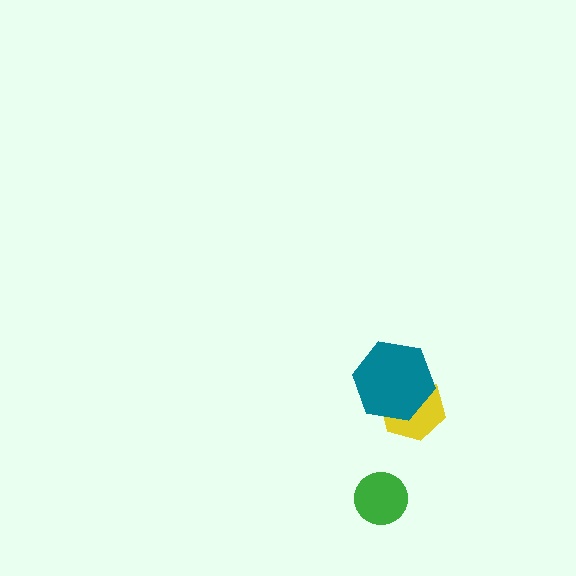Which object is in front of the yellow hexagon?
The teal hexagon is in front of the yellow hexagon.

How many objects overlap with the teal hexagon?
1 object overlaps with the teal hexagon.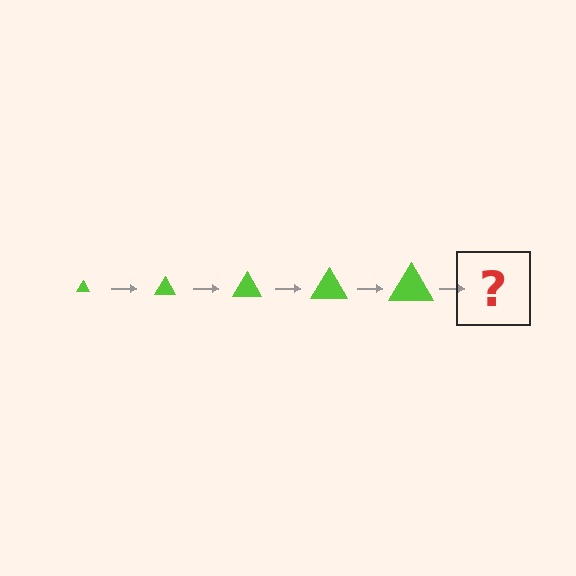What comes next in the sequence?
The next element should be a lime triangle, larger than the previous one.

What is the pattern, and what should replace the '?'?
The pattern is that the triangle gets progressively larger each step. The '?' should be a lime triangle, larger than the previous one.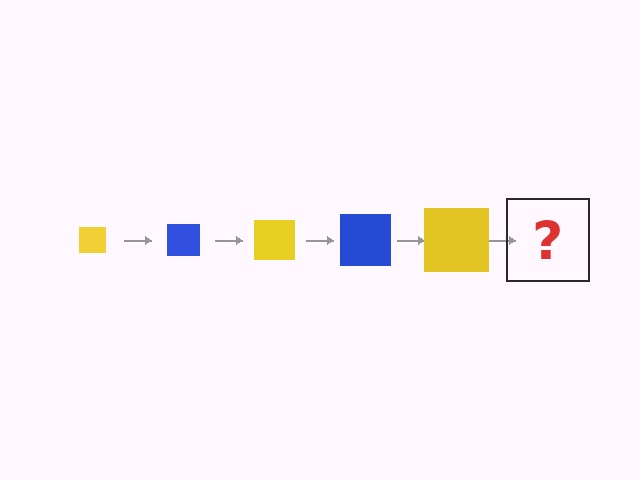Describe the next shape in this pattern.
It should be a blue square, larger than the previous one.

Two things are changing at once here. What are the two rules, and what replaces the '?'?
The two rules are that the square grows larger each step and the color cycles through yellow and blue. The '?' should be a blue square, larger than the previous one.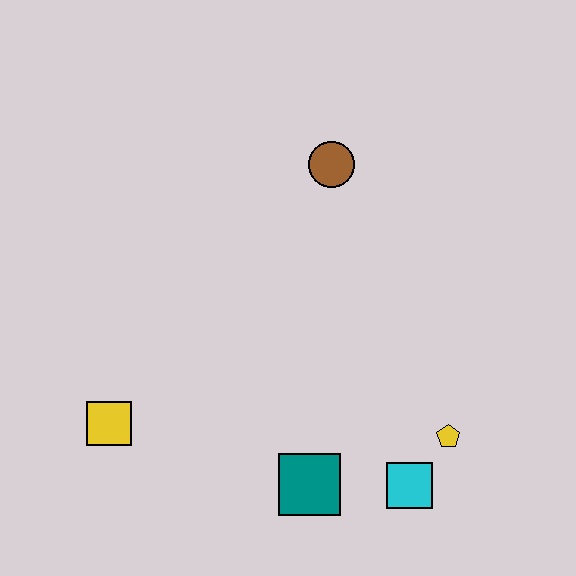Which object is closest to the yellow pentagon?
The cyan square is closest to the yellow pentagon.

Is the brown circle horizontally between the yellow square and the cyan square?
Yes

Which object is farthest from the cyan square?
The brown circle is farthest from the cyan square.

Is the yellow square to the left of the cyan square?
Yes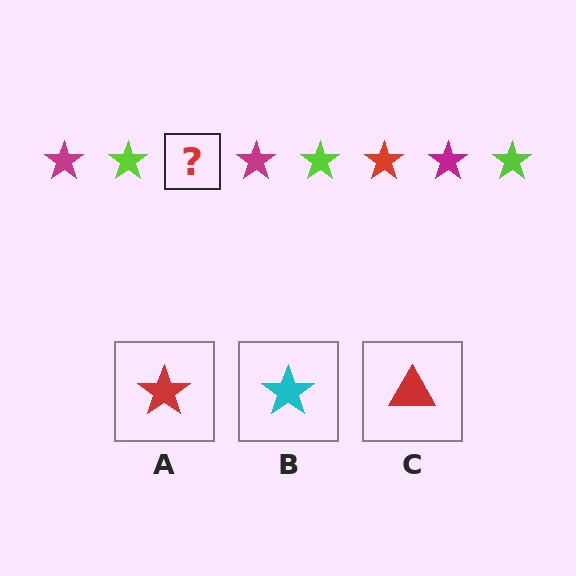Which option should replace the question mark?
Option A.